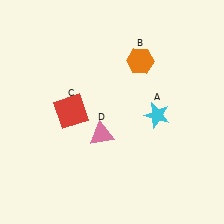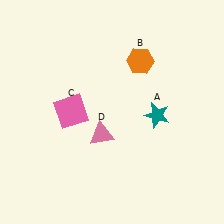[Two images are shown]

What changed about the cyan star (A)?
In Image 1, A is cyan. In Image 2, it changed to teal.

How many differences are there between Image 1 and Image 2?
There are 2 differences between the two images.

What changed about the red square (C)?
In Image 1, C is red. In Image 2, it changed to pink.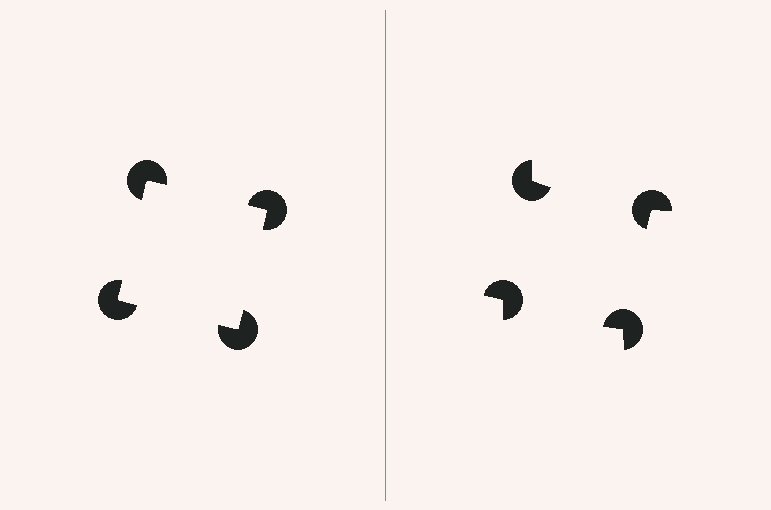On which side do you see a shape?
An illusory square appears on the left side. On the right side the wedge cuts are rotated, so no coherent shape forms.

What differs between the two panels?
The pac-man discs are positioned identically on both sides; only the wedge orientations differ. On the left they align to a square; on the right they are misaligned.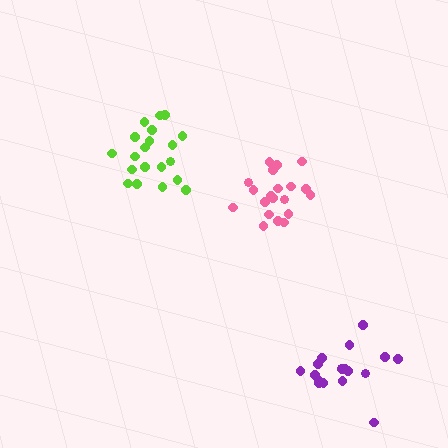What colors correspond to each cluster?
The clusters are colored: pink, lime, purple.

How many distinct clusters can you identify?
There are 3 distinct clusters.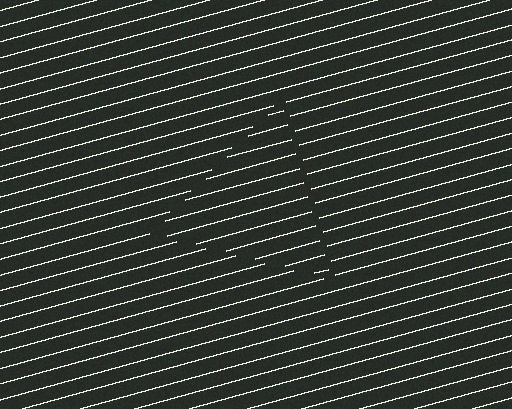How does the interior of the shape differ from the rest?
The interior of the shape contains the same grating, shifted by half a period — the contour is defined by the phase discontinuity where line-ends from the inner and outer gratings abut.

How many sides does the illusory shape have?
3 sides — the line-ends trace a triangle.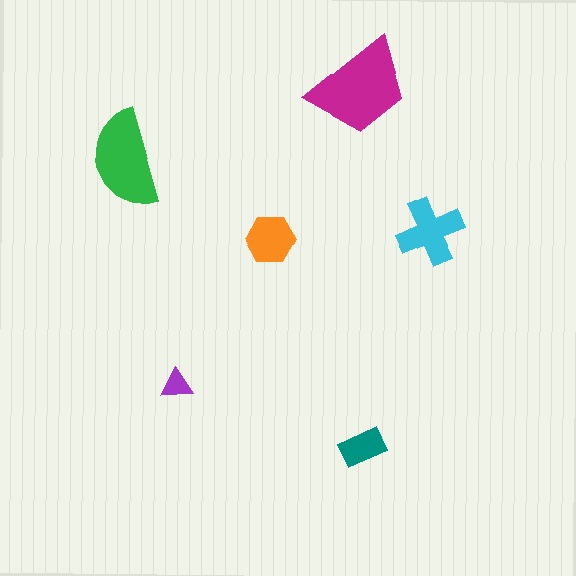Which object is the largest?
The magenta trapezoid.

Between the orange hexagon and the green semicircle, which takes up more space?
The green semicircle.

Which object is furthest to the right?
The cyan cross is rightmost.